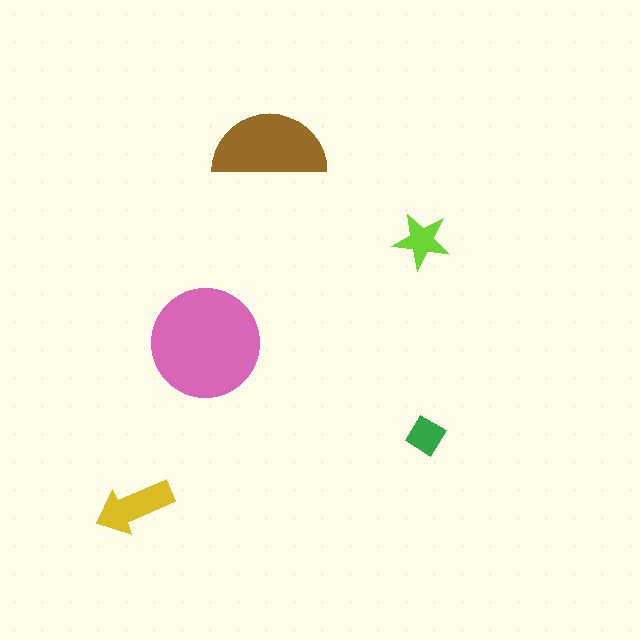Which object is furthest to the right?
The green diamond is rightmost.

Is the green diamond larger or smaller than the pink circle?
Smaller.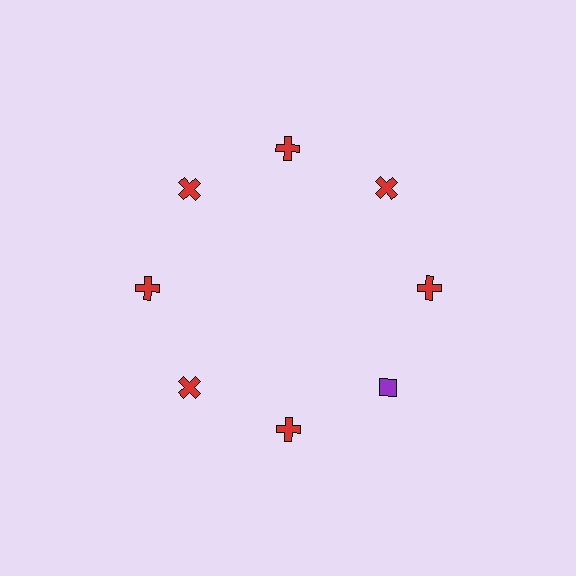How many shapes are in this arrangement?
There are 8 shapes arranged in a ring pattern.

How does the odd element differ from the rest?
It differs in both color (purple instead of red) and shape (diamond instead of cross).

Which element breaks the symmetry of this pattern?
The purple diamond at roughly the 4 o'clock position breaks the symmetry. All other shapes are red crosses.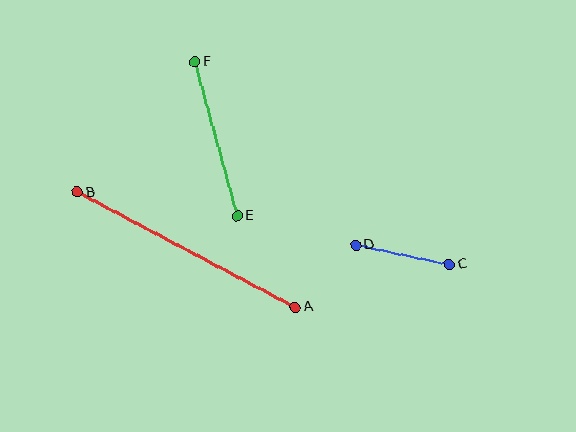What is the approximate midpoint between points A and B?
The midpoint is at approximately (186, 249) pixels.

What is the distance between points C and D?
The distance is approximately 95 pixels.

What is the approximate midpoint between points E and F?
The midpoint is at approximately (216, 139) pixels.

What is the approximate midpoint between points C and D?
The midpoint is at approximately (402, 255) pixels.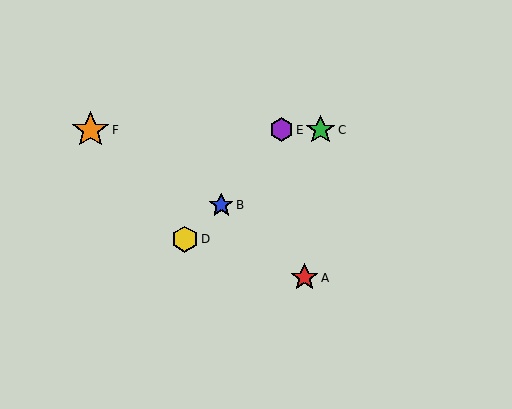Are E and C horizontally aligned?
Yes, both are at y≈130.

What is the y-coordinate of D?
Object D is at y≈239.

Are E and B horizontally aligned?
No, E is at y≈130 and B is at y≈205.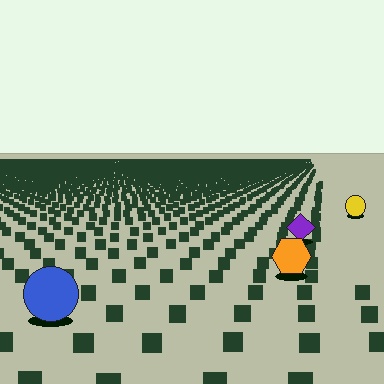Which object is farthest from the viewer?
The yellow circle is farthest from the viewer. It appears smaller and the ground texture around it is denser.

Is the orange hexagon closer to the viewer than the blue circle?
No. The blue circle is closer — you can tell from the texture gradient: the ground texture is coarser near it.